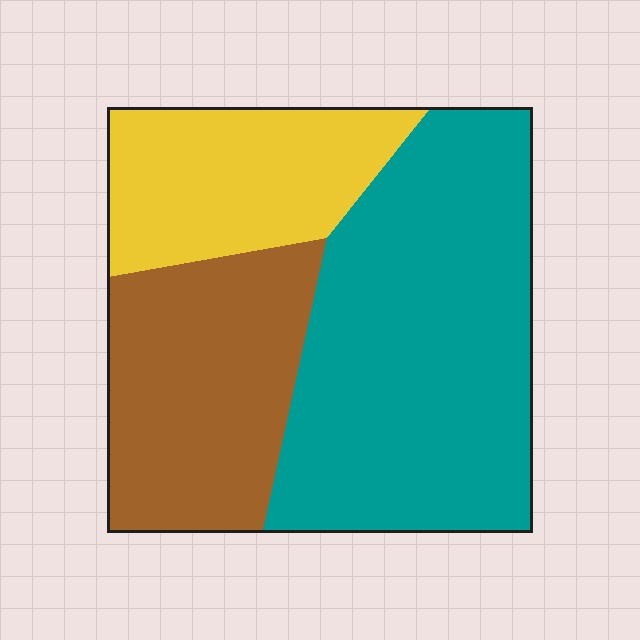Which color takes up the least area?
Yellow, at roughly 20%.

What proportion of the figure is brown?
Brown takes up about one quarter (1/4) of the figure.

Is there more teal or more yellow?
Teal.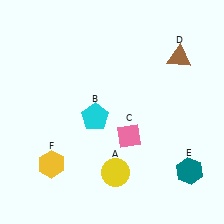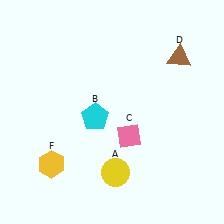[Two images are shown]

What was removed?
The teal hexagon (E) was removed in Image 2.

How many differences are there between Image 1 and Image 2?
There is 1 difference between the two images.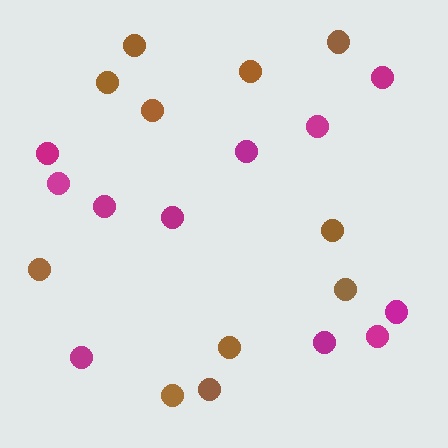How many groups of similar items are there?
There are 2 groups: one group of brown circles (11) and one group of magenta circles (11).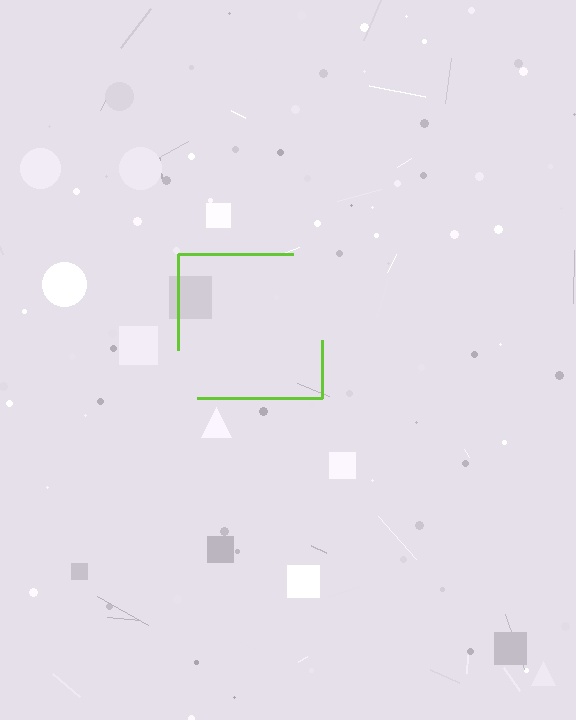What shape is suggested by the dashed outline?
The dashed outline suggests a square.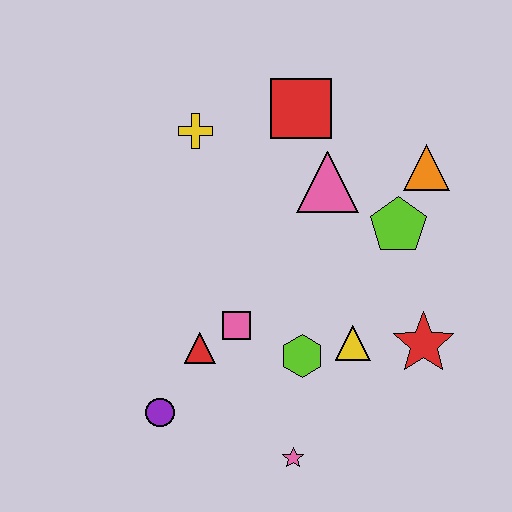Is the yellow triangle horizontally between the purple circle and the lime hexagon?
No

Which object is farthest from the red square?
The pink star is farthest from the red square.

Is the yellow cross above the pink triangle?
Yes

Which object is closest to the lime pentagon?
The orange triangle is closest to the lime pentagon.